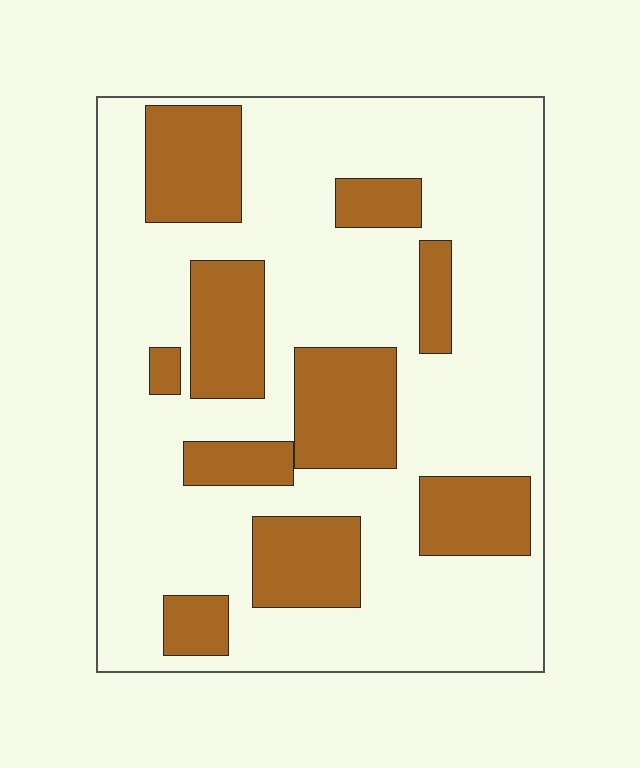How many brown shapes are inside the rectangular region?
10.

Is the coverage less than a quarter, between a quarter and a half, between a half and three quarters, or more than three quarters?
Between a quarter and a half.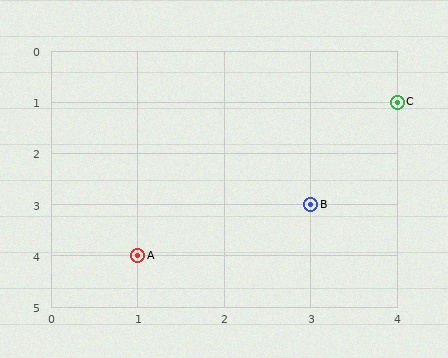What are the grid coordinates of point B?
Point B is at grid coordinates (3, 3).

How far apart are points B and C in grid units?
Points B and C are 1 column and 2 rows apart (about 2.2 grid units diagonally).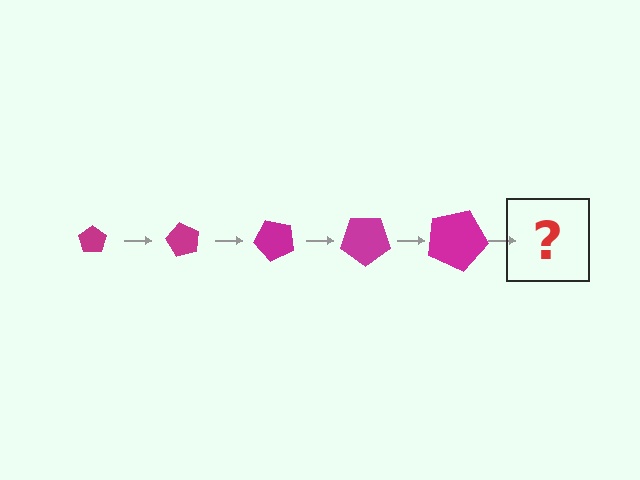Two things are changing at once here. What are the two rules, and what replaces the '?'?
The two rules are that the pentagon grows larger each step and it rotates 60 degrees each step. The '?' should be a pentagon, larger than the previous one and rotated 300 degrees from the start.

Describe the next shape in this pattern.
It should be a pentagon, larger than the previous one and rotated 300 degrees from the start.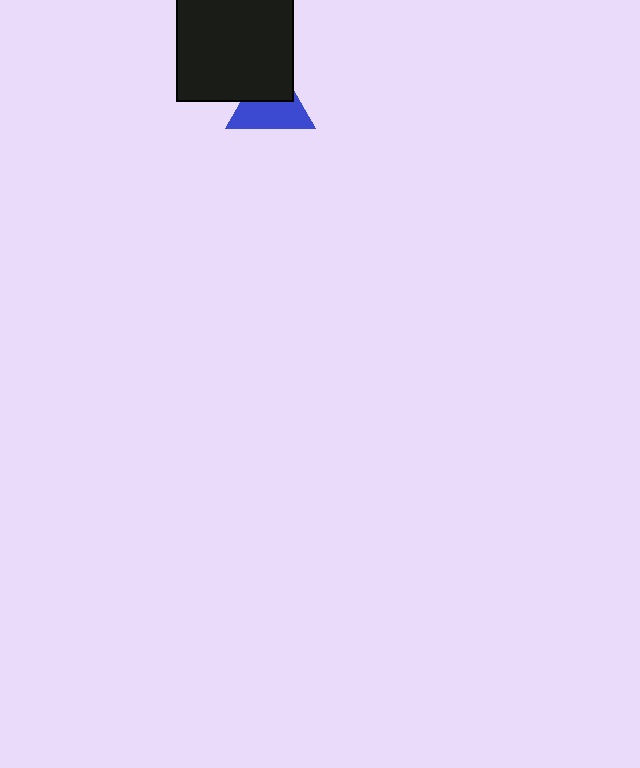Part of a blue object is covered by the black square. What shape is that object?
It is a triangle.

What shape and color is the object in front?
The object in front is a black square.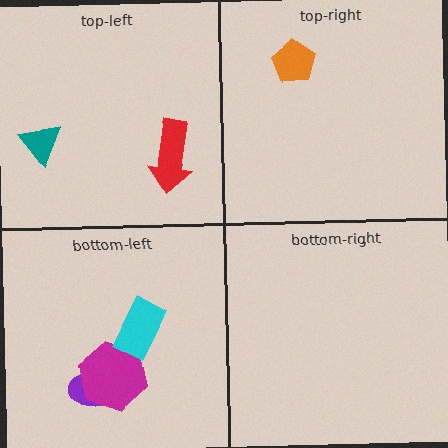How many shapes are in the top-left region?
2.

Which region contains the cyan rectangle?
The bottom-left region.